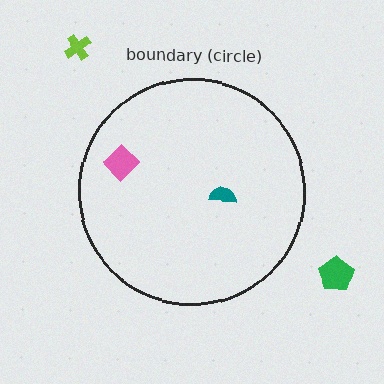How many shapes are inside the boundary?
2 inside, 2 outside.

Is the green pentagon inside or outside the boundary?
Outside.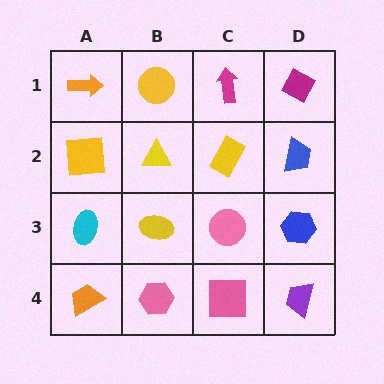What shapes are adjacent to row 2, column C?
A magenta arrow (row 1, column C), a pink circle (row 3, column C), a yellow triangle (row 2, column B), a blue trapezoid (row 2, column D).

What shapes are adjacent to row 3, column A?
A yellow square (row 2, column A), an orange trapezoid (row 4, column A), a yellow ellipse (row 3, column B).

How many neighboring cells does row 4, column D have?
2.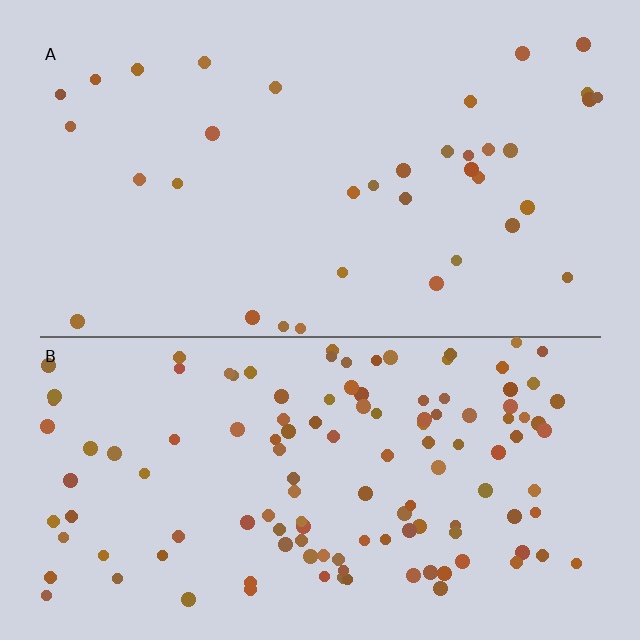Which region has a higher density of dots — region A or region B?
B (the bottom).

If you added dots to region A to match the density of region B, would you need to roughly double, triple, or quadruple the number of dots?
Approximately triple.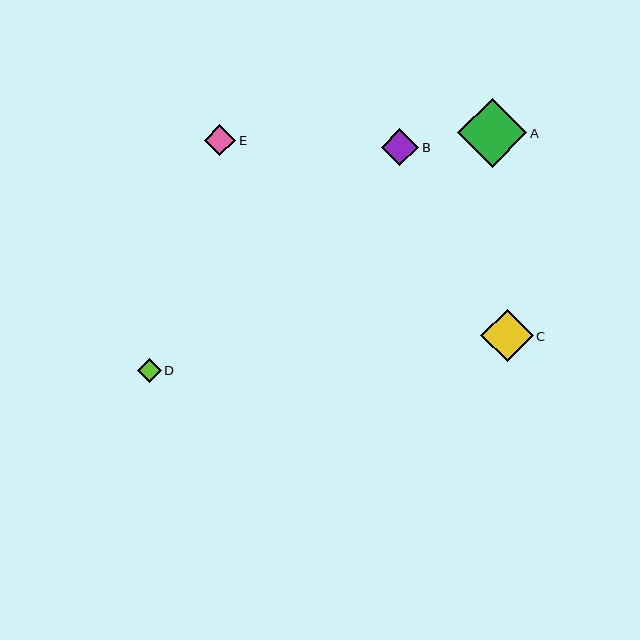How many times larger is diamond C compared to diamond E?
Diamond C is approximately 1.7 times the size of diamond E.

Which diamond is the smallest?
Diamond D is the smallest with a size of approximately 24 pixels.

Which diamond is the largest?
Diamond A is the largest with a size of approximately 69 pixels.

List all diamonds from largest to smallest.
From largest to smallest: A, C, B, E, D.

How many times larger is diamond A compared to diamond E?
Diamond A is approximately 2.2 times the size of diamond E.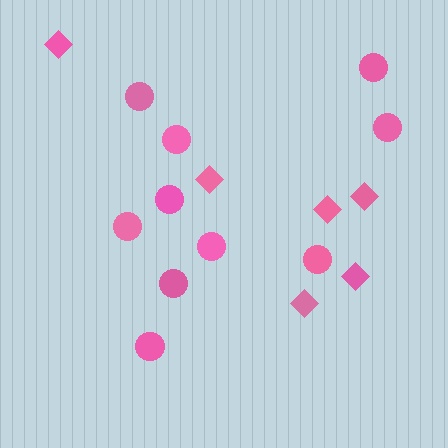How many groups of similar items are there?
There are 2 groups: one group of circles (10) and one group of diamonds (6).